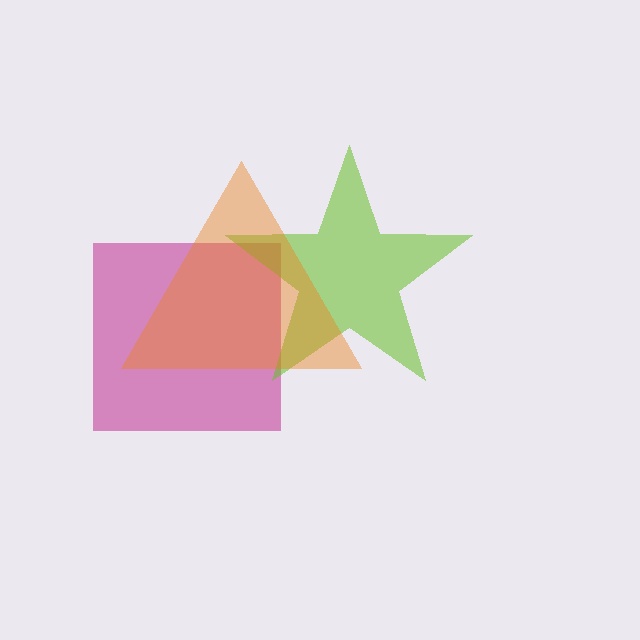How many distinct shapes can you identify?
There are 3 distinct shapes: a magenta square, a lime star, an orange triangle.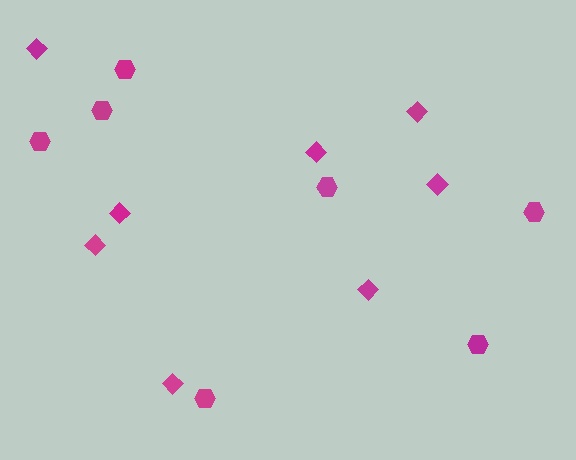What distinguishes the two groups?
There are 2 groups: one group of hexagons (7) and one group of diamonds (8).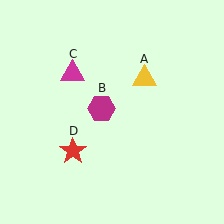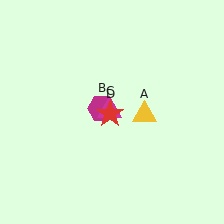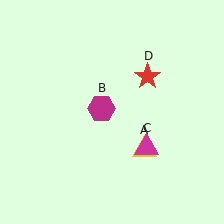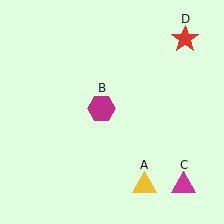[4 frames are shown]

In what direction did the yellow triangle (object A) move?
The yellow triangle (object A) moved down.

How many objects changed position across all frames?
3 objects changed position: yellow triangle (object A), magenta triangle (object C), red star (object D).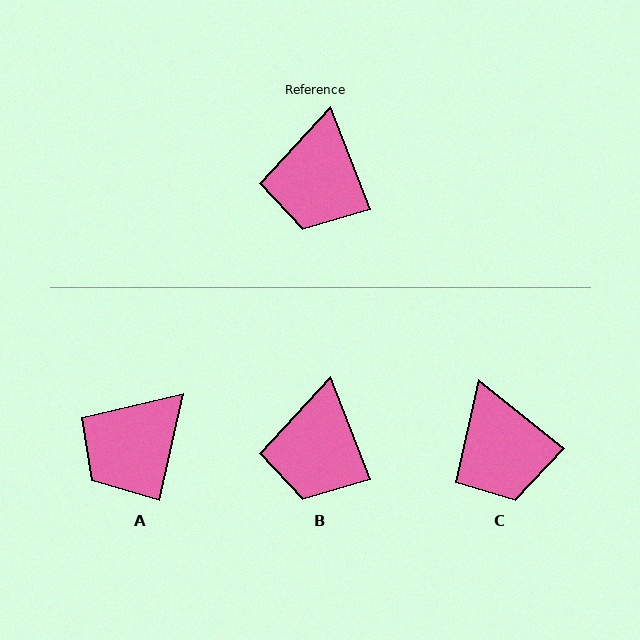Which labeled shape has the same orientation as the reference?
B.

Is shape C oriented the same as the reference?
No, it is off by about 30 degrees.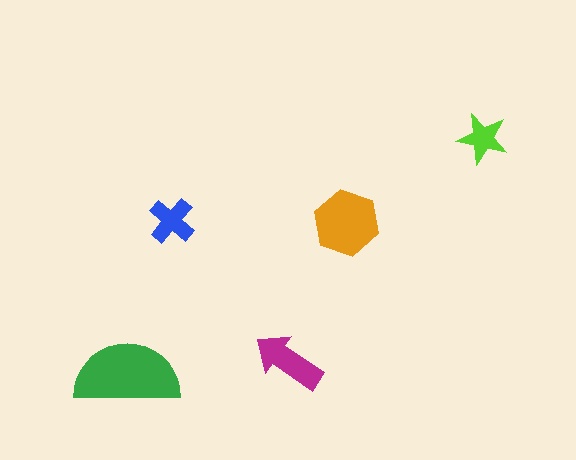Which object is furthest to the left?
The green semicircle is leftmost.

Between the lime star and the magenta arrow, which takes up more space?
The magenta arrow.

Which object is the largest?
The green semicircle.